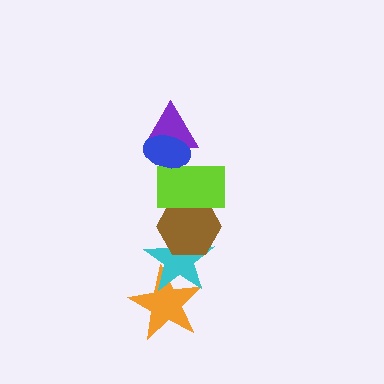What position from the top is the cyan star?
The cyan star is 5th from the top.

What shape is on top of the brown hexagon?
The lime rectangle is on top of the brown hexagon.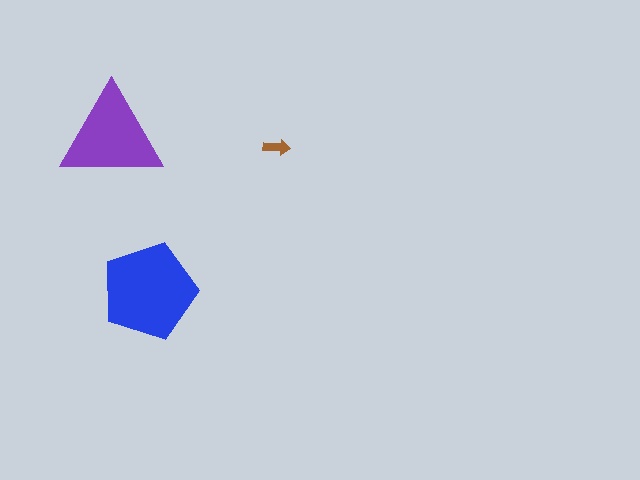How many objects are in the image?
There are 3 objects in the image.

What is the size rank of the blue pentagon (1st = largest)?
1st.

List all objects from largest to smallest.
The blue pentagon, the purple triangle, the brown arrow.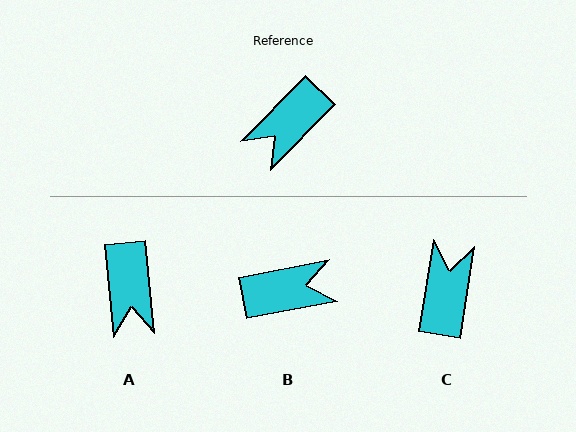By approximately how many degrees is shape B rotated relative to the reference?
Approximately 145 degrees counter-clockwise.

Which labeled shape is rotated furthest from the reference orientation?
B, about 145 degrees away.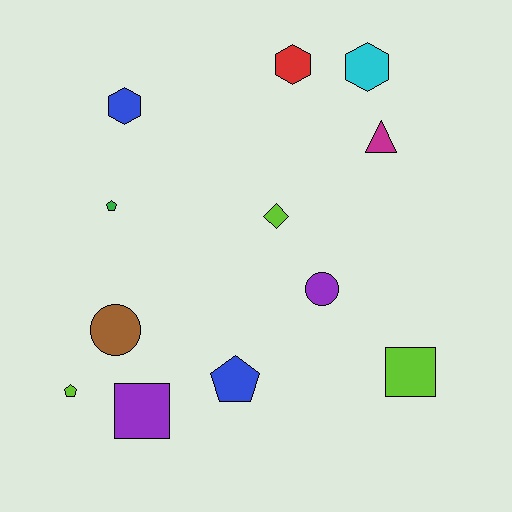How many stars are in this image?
There are no stars.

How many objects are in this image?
There are 12 objects.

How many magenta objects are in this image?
There is 1 magenta object.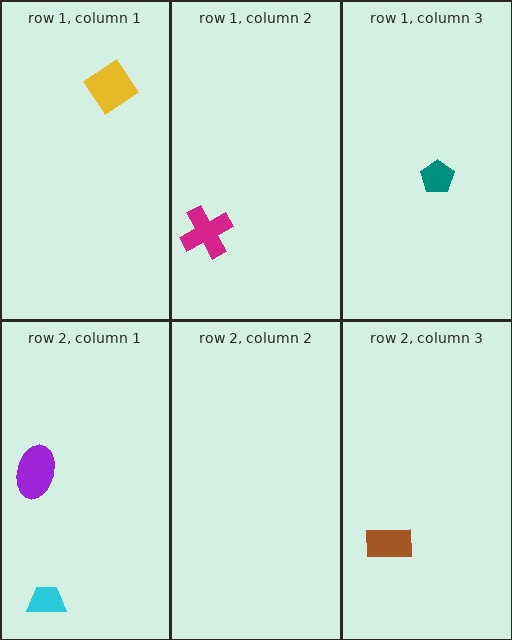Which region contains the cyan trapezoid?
The row 2, column 1 region.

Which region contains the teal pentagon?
The row 1, column 3 region.